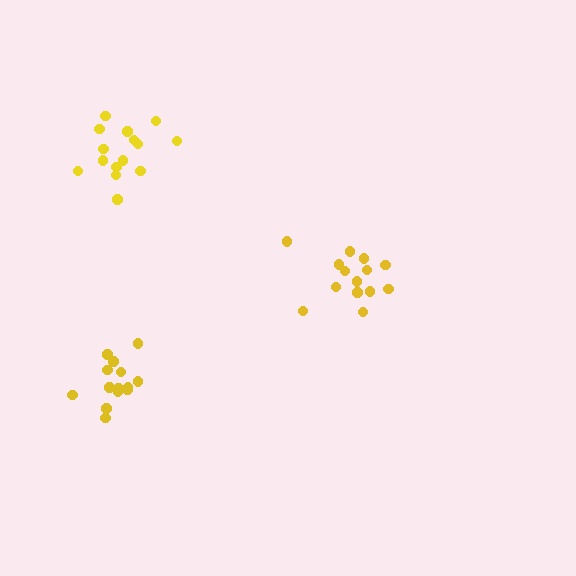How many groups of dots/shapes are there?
There are 3 groups.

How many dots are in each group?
Group 1: 14 dots, Group 2: 15 dots, Group 3: 14 dots (43 total).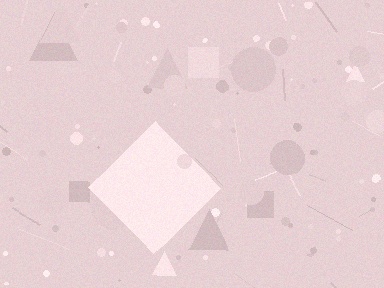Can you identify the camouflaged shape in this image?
The camouflaged shape is a diamond.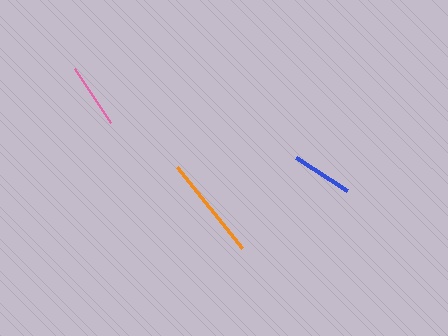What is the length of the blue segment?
The blue segment is approximately 61 pixels long.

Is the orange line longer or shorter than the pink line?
The orange line is longer than the pink line.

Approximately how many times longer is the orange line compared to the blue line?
The orange line is approximately 1.7 times the length of the blue line.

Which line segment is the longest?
The orange line is the longest at approximately 104 pixels.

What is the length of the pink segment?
The pink segment is approximately 64 pixels long.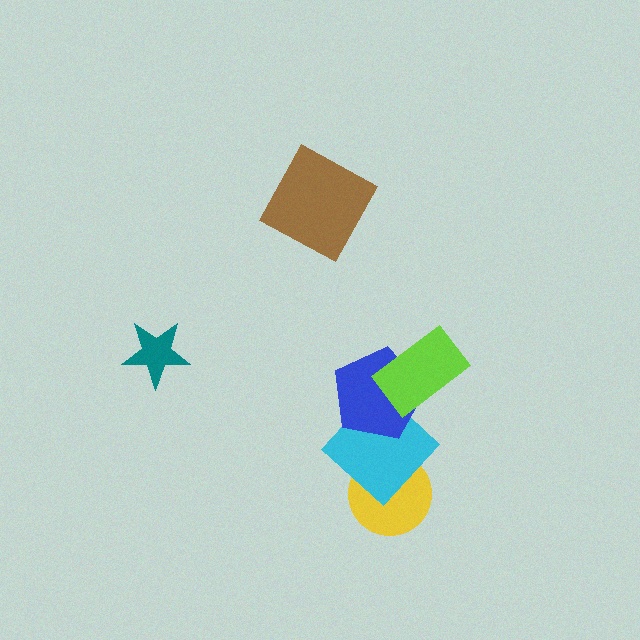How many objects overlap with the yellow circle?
1 object overlaps with the yellow circle.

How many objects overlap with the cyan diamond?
2 objects overlap with the cyan diamond.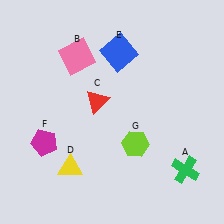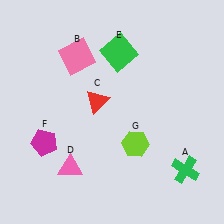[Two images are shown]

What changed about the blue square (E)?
In Image 1, E is blue. In Image 2, it changed to green.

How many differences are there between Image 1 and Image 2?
There are 2 differences between the two images.